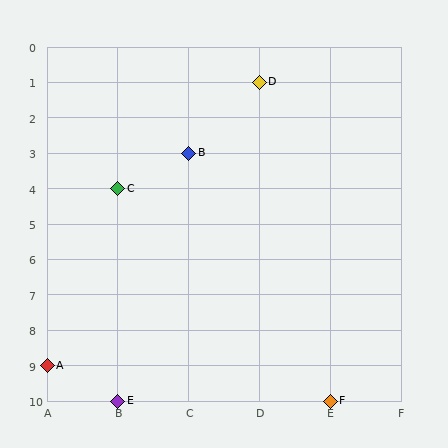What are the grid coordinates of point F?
Point F is at grid coordinates (E, 10).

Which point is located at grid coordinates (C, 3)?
Point B is at (C, 3).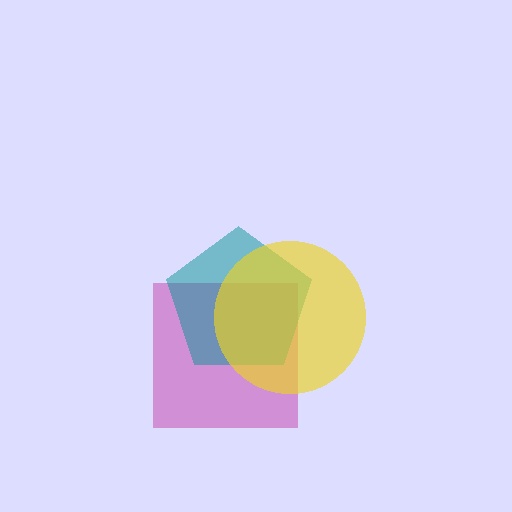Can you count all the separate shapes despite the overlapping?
Yes, there are 3 separate shapes.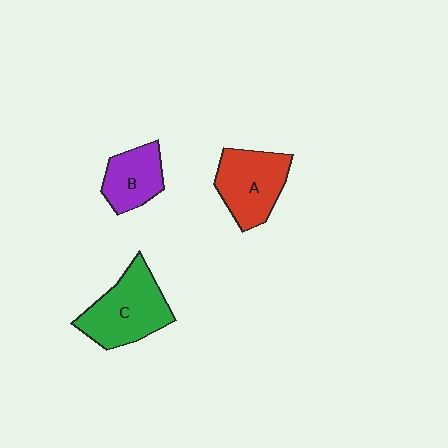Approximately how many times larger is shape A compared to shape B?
Approximately 1.4 times.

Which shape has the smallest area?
Shape B (purple).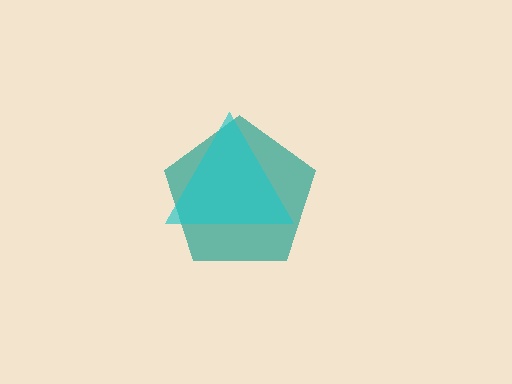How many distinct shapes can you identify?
There are 2 distinct shapes: a teal pentagon, a cyan triangle.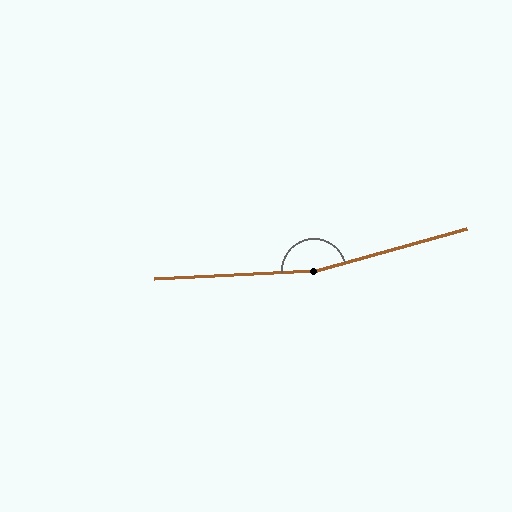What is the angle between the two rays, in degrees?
Approximately 168 degrees.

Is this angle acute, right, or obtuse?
It is obtuse.